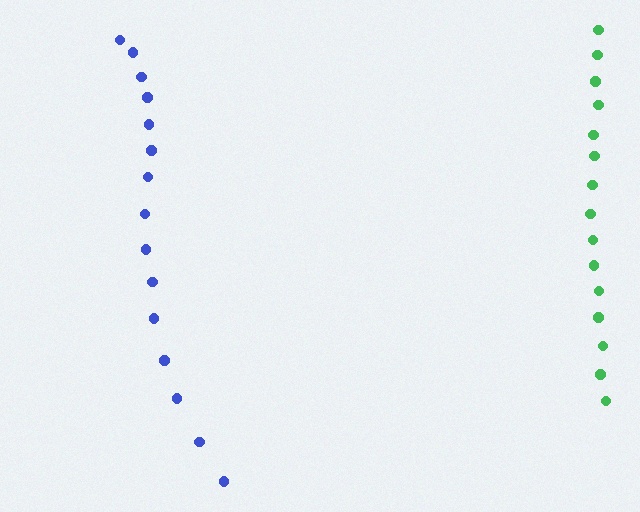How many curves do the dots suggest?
There are 2 distinct paths.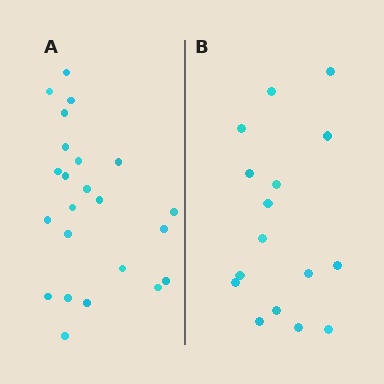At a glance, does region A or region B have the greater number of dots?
Region A (the left region) has more dots.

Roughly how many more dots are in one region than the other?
Region A has roughly 8 or so more dots than region B.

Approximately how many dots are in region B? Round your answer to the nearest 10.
About 20 dots. (The exact count is 16, which rounds to 20.)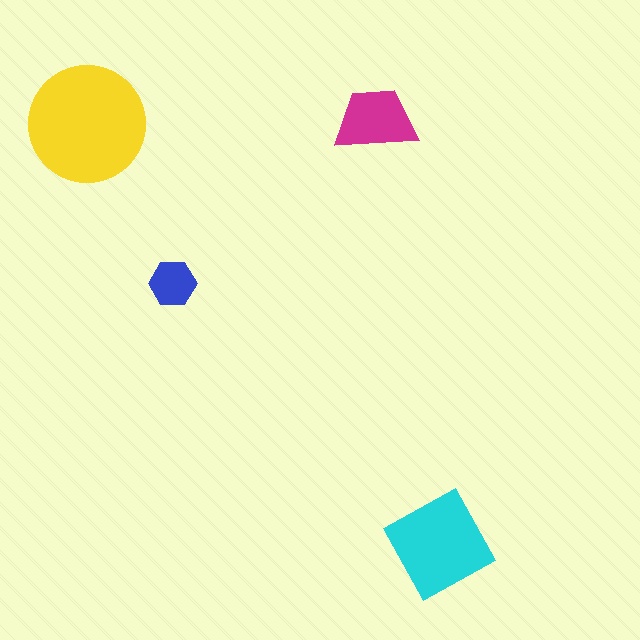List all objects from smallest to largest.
The blue hexagon, the magenta trapezoid, the cyan diamond, the yellow circle.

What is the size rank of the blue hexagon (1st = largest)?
4th.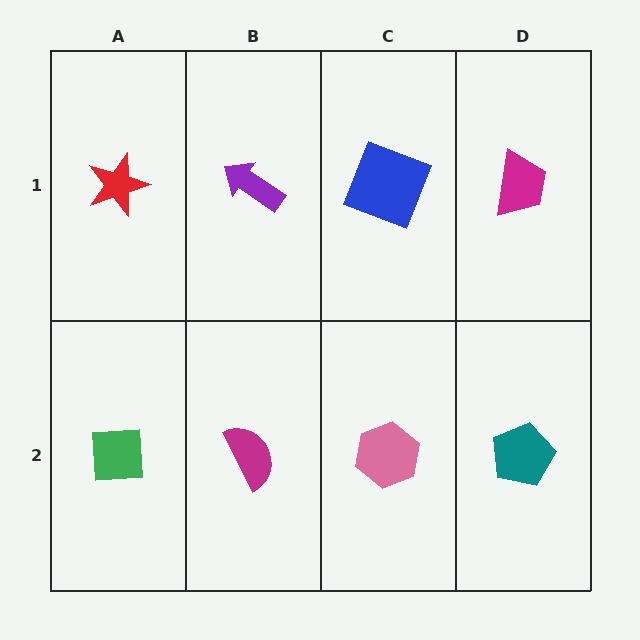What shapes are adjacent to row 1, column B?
A magenta semicircle (row 2, column B), a red star (row 1, column A), a blue square (row 1, column C).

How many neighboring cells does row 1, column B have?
3.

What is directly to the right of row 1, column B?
A blue square.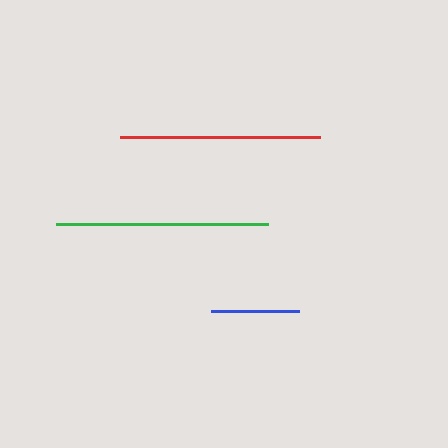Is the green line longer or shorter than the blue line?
The green line is longer than the blue line.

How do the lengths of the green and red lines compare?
The green and red lines are approximately the same length.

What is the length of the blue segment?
The blue segment is approximately 88 pixels long.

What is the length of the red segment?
The red segment is approximately 200 pixels long.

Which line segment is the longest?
The green line is the longest at approximately 212 pixels.